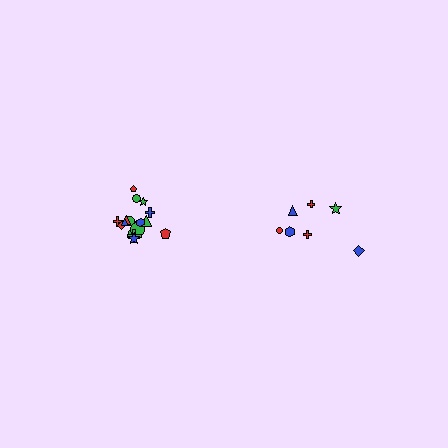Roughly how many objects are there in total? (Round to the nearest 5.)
Roughly 25 objects in total.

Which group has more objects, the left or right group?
The left group.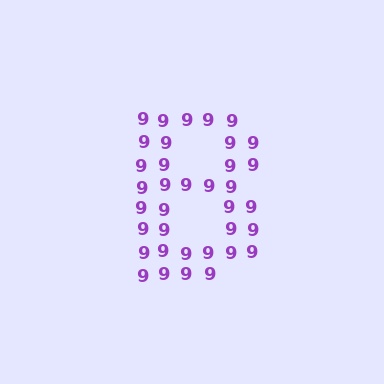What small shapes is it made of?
It is made of small digit 9's.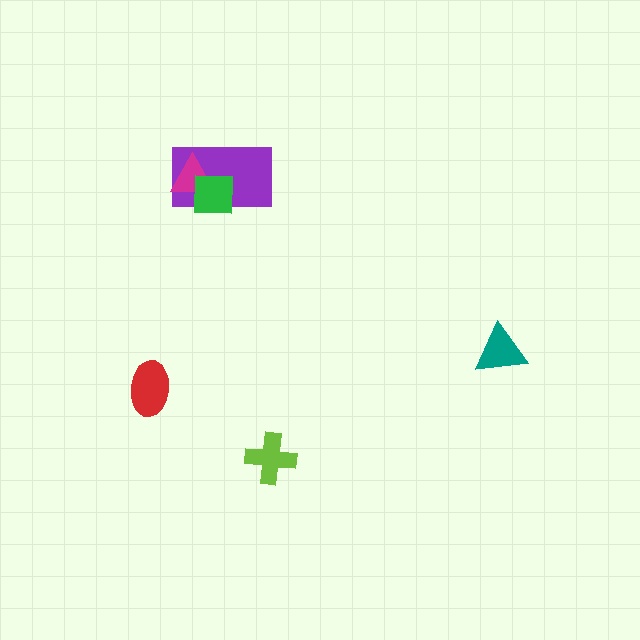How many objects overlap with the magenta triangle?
2 objects overlap with the magenta triangle.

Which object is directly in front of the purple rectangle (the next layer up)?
The magenta triangle is directly in front of the purple rectangle.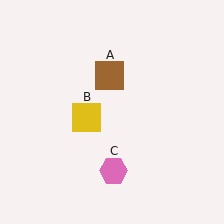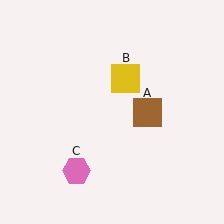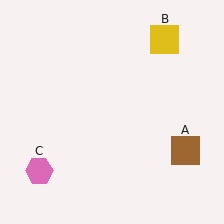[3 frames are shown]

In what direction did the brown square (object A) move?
The brown square (object A) moved down and to the right.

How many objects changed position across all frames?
3 objects changed position: brown square (object A), yellow square (object B), pink hexagon (object C).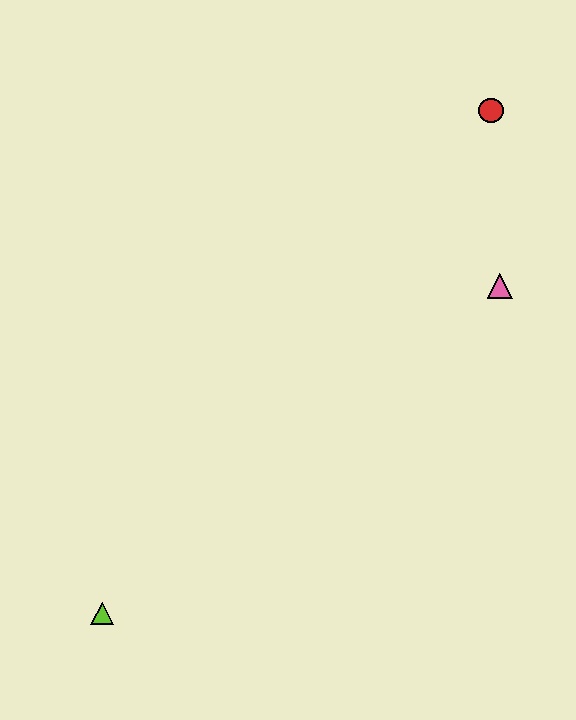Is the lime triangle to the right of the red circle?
No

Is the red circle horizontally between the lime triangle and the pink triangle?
Yes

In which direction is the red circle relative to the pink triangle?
The red circle is above the pink triangle.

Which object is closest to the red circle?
The pink triangle is closest to the red circle.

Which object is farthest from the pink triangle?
The lime triangle is farthest from the pink triangle.